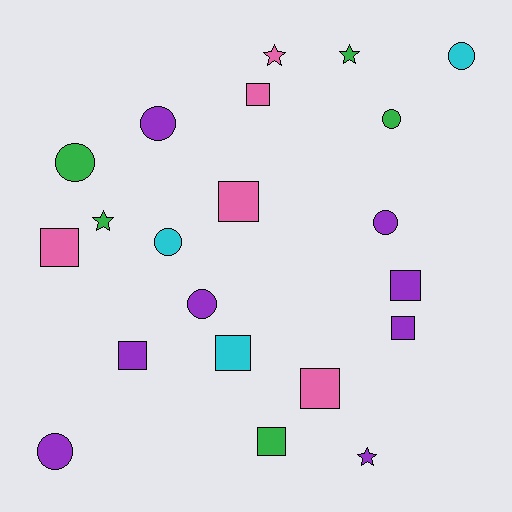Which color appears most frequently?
Purple, with 8 objects.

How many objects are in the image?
There are 21 objects.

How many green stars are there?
There are 2 green stars.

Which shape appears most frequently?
Square, with 9 objects.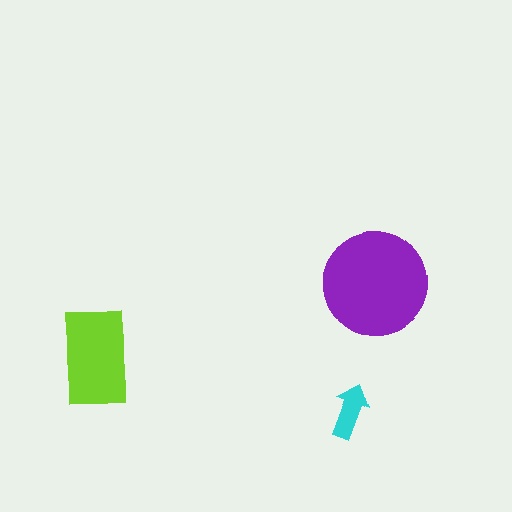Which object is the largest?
The purple circle.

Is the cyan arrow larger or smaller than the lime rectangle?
Smaller.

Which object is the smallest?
The cyan arrow.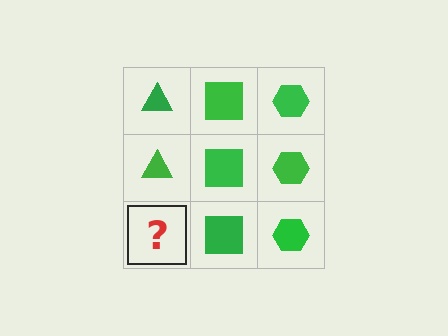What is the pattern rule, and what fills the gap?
The rule is that each column has a consistent shape. The gap should be filled with a green triangle.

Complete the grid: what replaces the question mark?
The question mark should be replaced with a green triangle.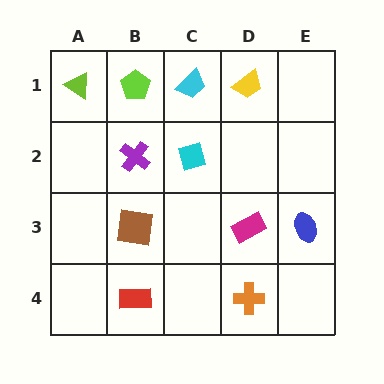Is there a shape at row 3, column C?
No, that cell is empty.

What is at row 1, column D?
A yellow trapezoid.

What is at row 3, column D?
A magenta rectangle.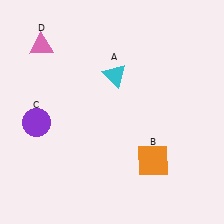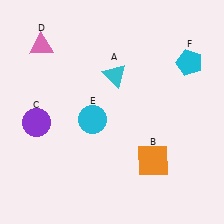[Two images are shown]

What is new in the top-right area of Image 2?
A cyan pentagon (F) was added in the top-right area of Image 2.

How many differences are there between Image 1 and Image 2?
There are 2 differences between the two images.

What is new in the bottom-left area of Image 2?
A cyan circle (E) was added in the bottom-left area of Image 2.